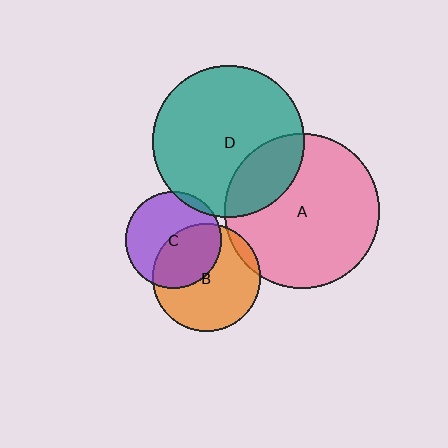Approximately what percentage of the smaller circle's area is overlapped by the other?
Approximately 5%.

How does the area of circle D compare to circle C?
Approximately 2.5 times.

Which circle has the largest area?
Circle A (pink).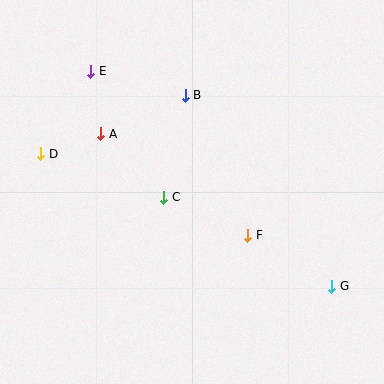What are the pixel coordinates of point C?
Point C is at (164, 197).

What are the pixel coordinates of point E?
Point E is at (91, 71).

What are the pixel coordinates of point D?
Point D is at (41, 154).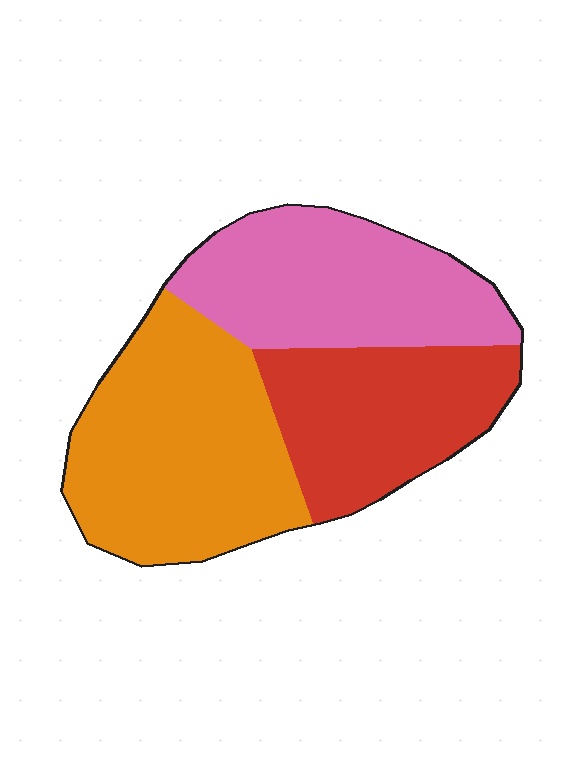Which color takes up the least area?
Red, at roughly 30%.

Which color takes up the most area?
Orange, at roughly 40%.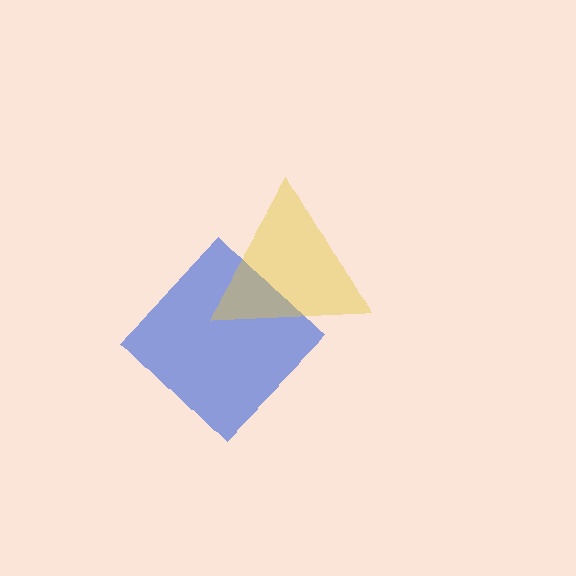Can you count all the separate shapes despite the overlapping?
Yes, there are 2 separate shapes.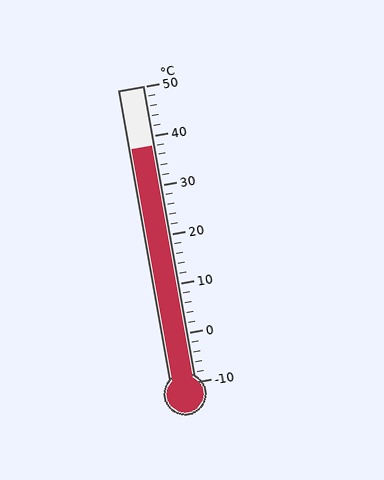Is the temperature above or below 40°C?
The temperature is below 40°C.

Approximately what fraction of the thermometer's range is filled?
The thermometer is filled to approximately 80% of its range.